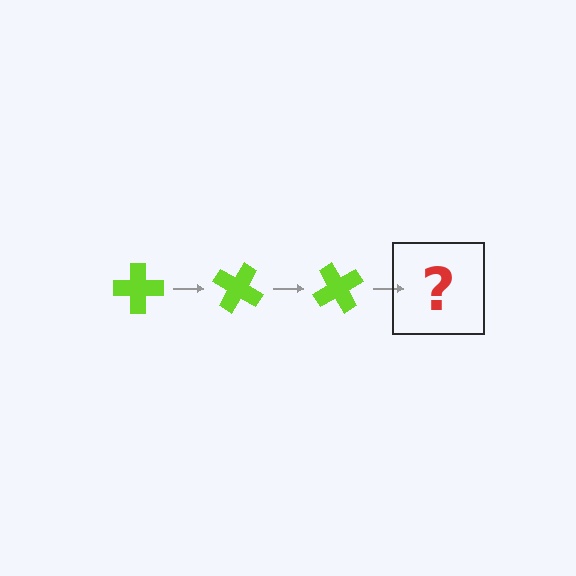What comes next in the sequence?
The next element should be a lime cross rotated 90 degrees.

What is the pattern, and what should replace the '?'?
The pattern is that the cross rotates 30 degrees each step. The '?' should be a lime cross rotated 90 degrees.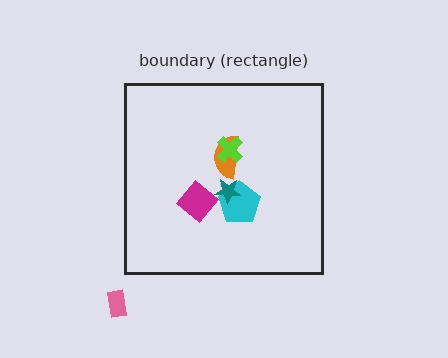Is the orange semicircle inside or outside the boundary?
Inside.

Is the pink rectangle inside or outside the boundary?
Outside.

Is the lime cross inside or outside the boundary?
Inside.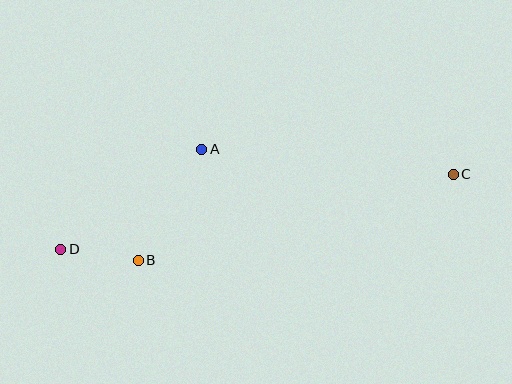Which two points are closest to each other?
Points B and D are closest to each other.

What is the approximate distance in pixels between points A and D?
The distance between A and D is approximately 173 pixels.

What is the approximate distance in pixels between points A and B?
The distance between A and B is approximately 128 pixels.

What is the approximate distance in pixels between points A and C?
The distance between A and C is approximately 252 pixels.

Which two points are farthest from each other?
Points C and D are farthest from each other.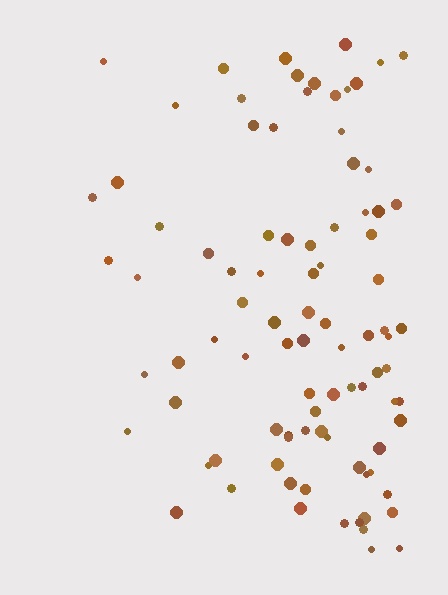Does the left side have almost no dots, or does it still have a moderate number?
Still a moderate number, just noticeably fewer than the right.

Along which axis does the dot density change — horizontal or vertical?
Horizontal.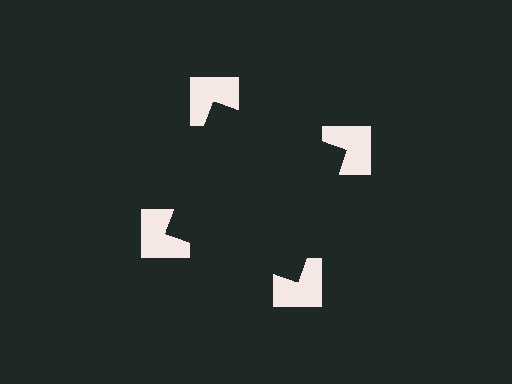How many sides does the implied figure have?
4 sides.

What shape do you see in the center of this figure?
An illusory square — its edges are inferred from the aligned wedge cuts in the notched squares, not physically drawn.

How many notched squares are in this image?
There are 4 — one at each vertex of the illusory square.